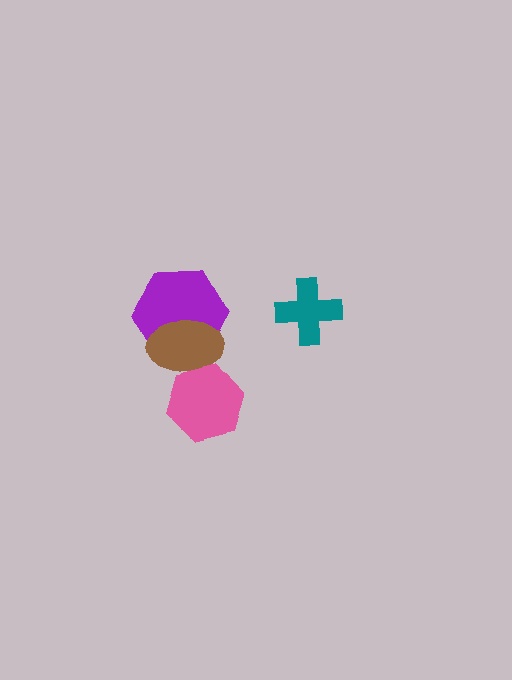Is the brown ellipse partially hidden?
Yes, it is partially covered by another shape.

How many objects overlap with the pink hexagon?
1 object overlaps with the pink hexagon.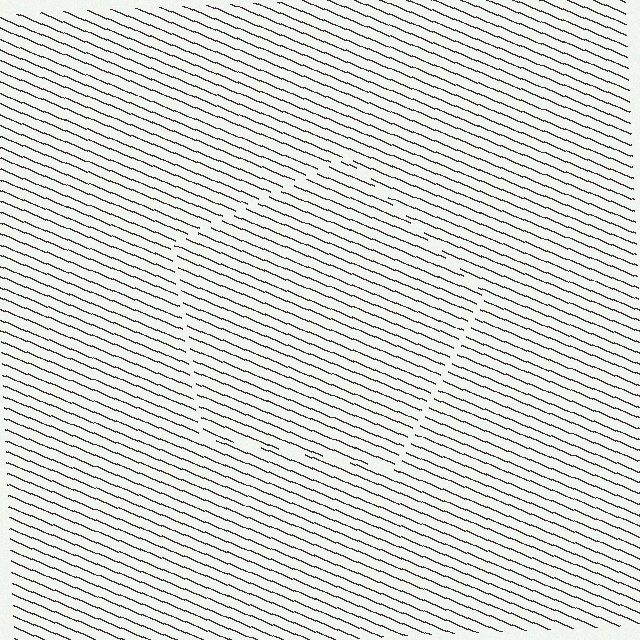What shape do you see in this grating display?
An illusory pentagon. The interior of the shape contains the same grating, shifted by half a period — the contour is defined by the phase discontinuity where line-ends from the inner and outer gratings abut.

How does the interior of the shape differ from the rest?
The interior of the shape contains the same grating, shifted by half a period — the contour is defined by the phase discontinuity where line-ends from the inner and outer gratings abut.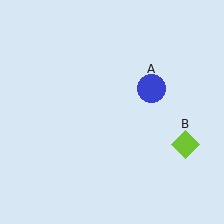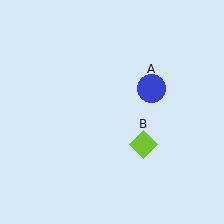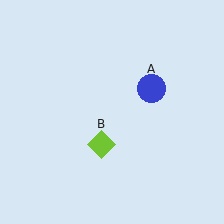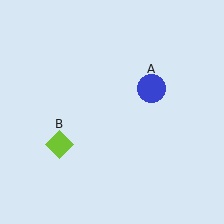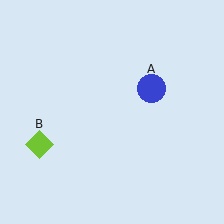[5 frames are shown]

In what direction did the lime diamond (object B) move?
The lime diamond (object B) moved left.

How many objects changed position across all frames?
1 object changed position: lime diamond (object B).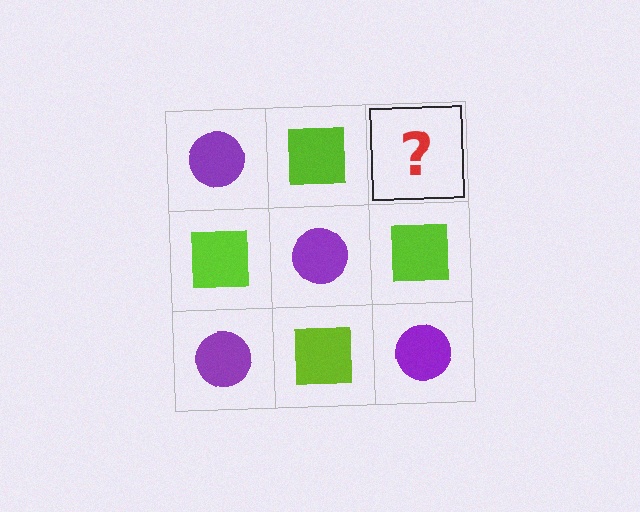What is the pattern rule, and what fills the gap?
The rule is that it alternates purple circle and lime square in a checkerboard pattern. The gap should be filled with a purple circle.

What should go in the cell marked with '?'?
The missing cell should contain a purple circle.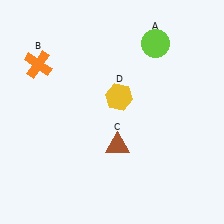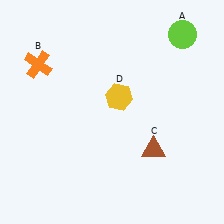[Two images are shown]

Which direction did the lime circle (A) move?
The lime circle (A) moved right.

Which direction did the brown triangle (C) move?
The brown triangle (C) moved right.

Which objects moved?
The objects that moved are: the lime circle (A), the brown triangle (C).